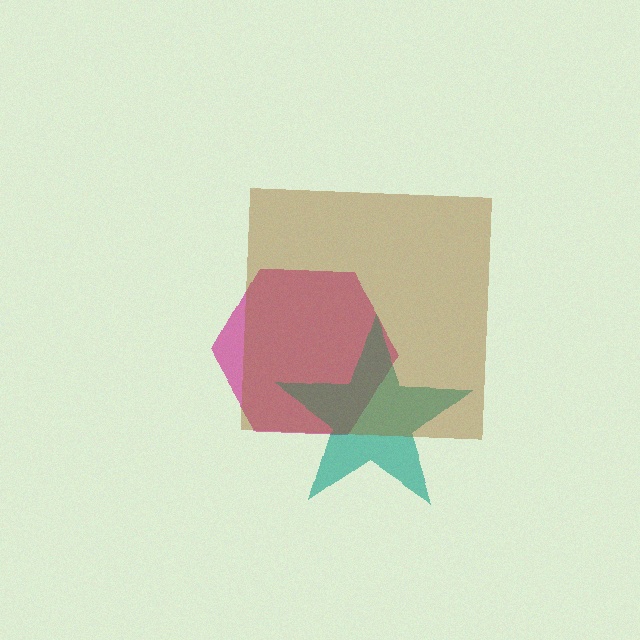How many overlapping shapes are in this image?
There are 3 overlapping shapes in the image.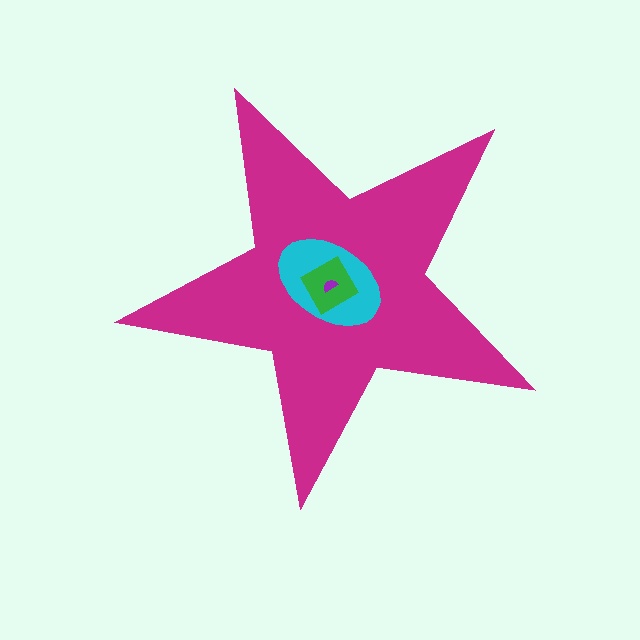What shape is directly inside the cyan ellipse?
The green diamond.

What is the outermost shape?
The magenta star.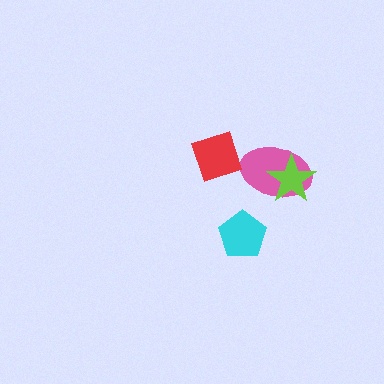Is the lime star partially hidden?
No, no other shape covers it.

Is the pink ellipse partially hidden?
Yes, it is partially covered by another shape.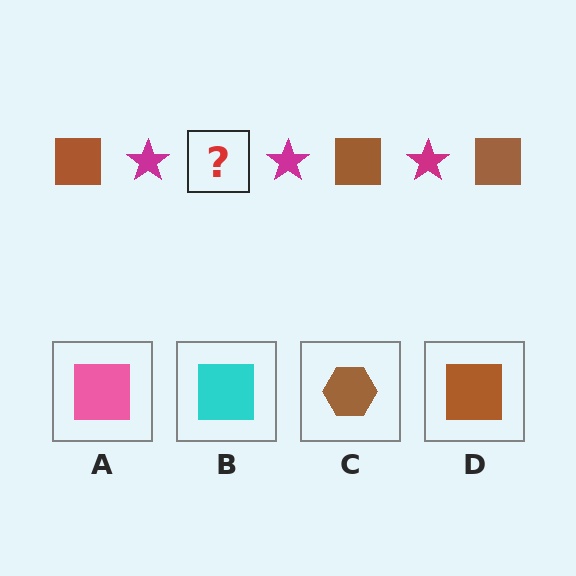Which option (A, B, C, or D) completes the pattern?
D.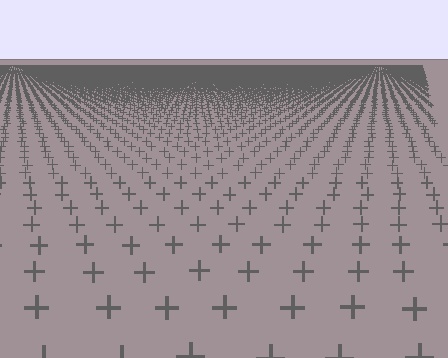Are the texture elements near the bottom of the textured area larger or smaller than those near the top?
Larger. Near the bottom, elements are closer to the viewer and appear at a bigger on-screen size.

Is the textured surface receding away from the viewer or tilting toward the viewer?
The surface is receding away from the viewer. Texture elements get smaller and denser toward the top.